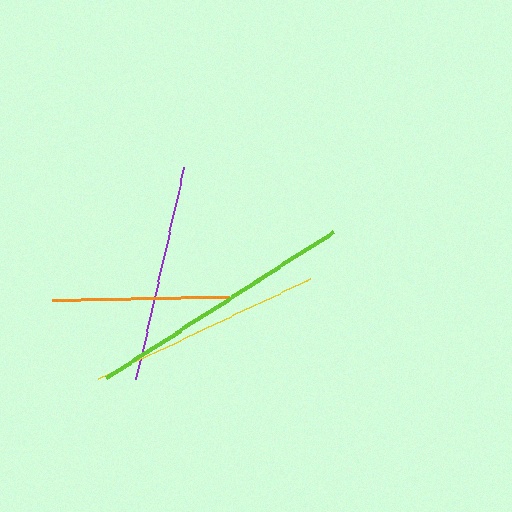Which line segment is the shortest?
The orange line is the shortest at approximately 177 pixels.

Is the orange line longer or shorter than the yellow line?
The yellow line is longer than the orange line.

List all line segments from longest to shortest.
From longest to shortest: lime, yellow, purple, orange.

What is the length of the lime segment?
The lime segment is approximately 268 pixels long.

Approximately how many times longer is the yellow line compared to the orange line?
The yellow line is approximately 1.3 times the length of the orange line.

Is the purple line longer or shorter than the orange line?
The purple line is longer than the orange line.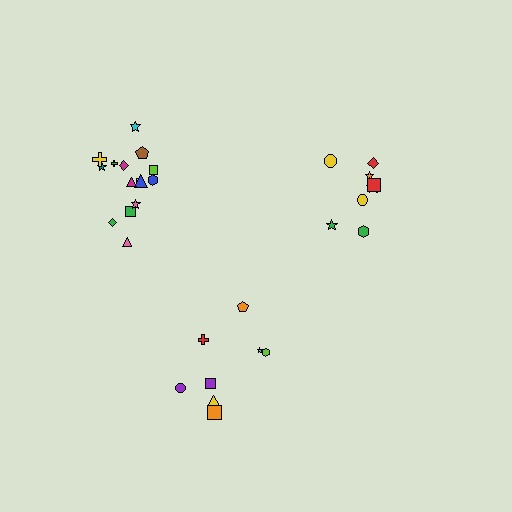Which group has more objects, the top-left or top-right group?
The top-left group.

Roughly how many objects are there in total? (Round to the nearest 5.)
Roughly 30 objects in total.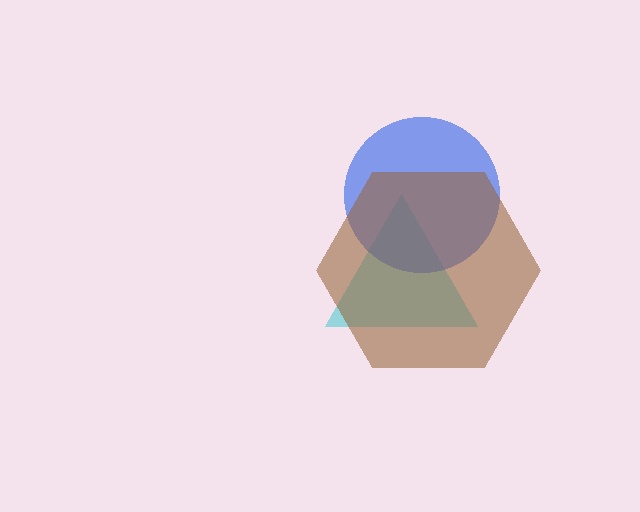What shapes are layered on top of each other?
The layered shapes are: a cyan triangle, a blue circle, a brown hexagon.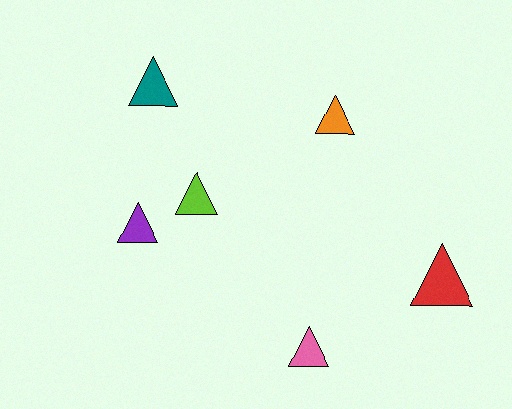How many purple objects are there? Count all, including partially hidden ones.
There is 1 purple object.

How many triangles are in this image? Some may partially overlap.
There are 6 triangles.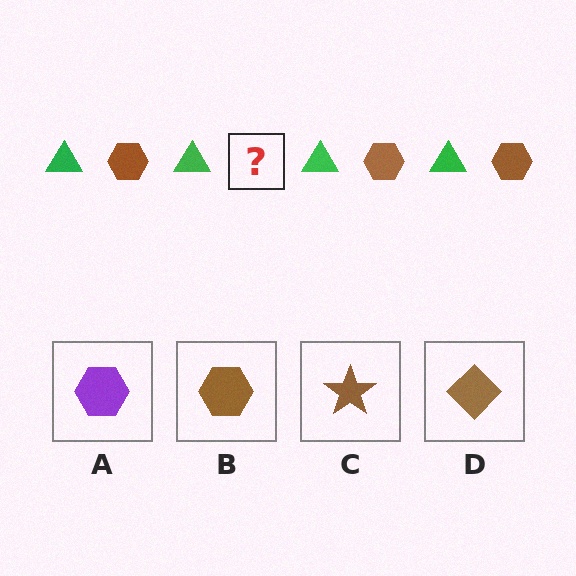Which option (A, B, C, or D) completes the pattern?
B.